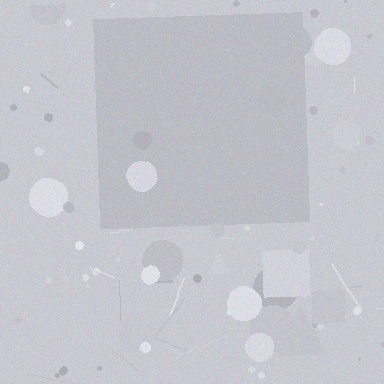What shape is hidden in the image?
A square is hidden in the image.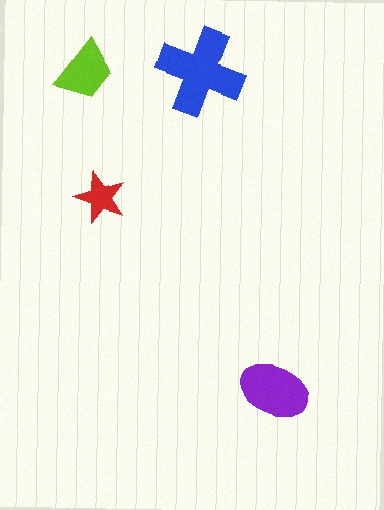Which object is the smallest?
The red star.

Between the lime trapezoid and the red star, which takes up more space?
The lime trapezoid.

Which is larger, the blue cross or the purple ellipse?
The blue cross.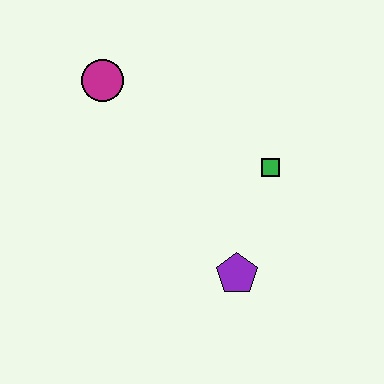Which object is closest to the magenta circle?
The green square is closest to the magenta circle.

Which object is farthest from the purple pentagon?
The magenta circle is farthest from the purple pentagon.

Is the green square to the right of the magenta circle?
Yes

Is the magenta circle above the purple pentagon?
Yes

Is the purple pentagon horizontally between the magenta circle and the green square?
Yes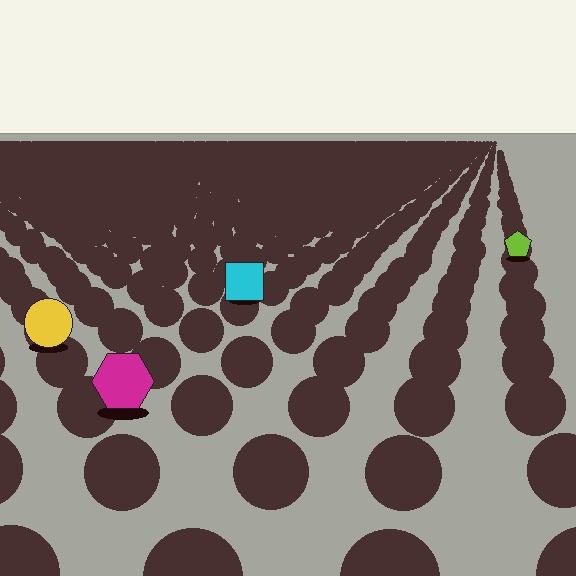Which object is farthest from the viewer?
The lime pentagon is farthest from the viewer. It appears smaller and the ground texture around it is denser.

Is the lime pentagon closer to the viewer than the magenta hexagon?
No. The magenta hexagon is closer — you can tell from the texture gradient: the ground texture is coarser near it.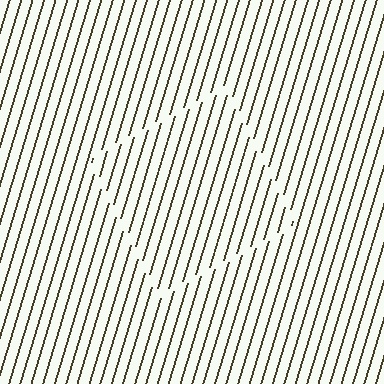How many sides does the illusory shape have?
4 sides — the line-ends trace a square.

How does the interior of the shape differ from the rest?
The interior of the shape contains the same grating, shifted by half a period — the contour is defined by the phase discontinuity where line-ends from the inner and outer gratings abut.